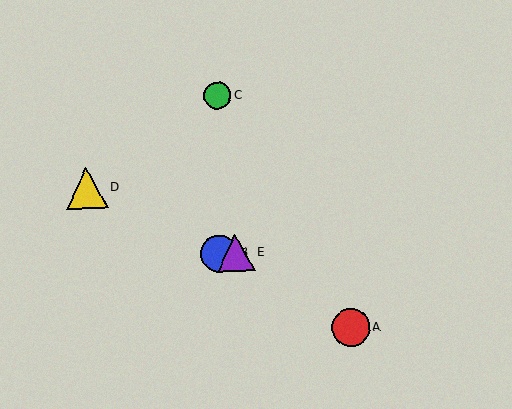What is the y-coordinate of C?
Object C is at y≈96.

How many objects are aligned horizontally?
2 objects (B, E) are aligned horizontally.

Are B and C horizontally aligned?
No, B is at y≈254 and C is at y≈96.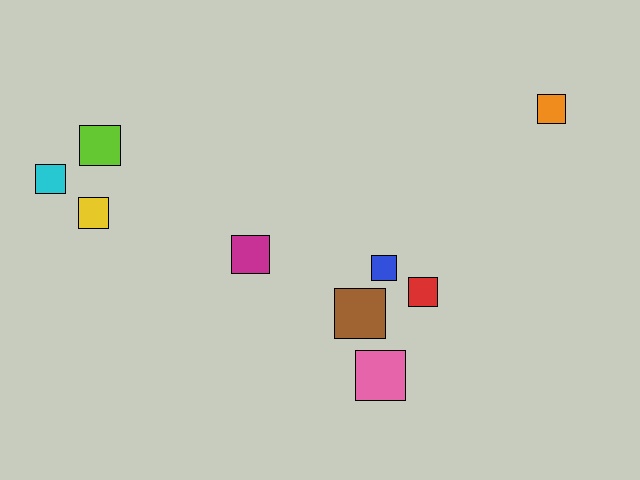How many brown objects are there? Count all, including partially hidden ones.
There is 1 brown object.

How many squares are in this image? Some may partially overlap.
There are 9 squares.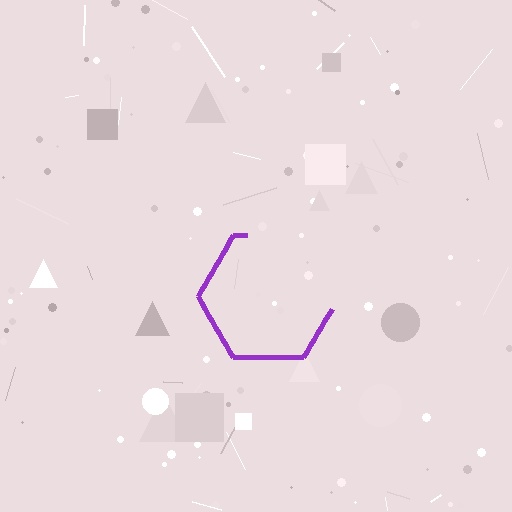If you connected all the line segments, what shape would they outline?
They would outline a hexagon.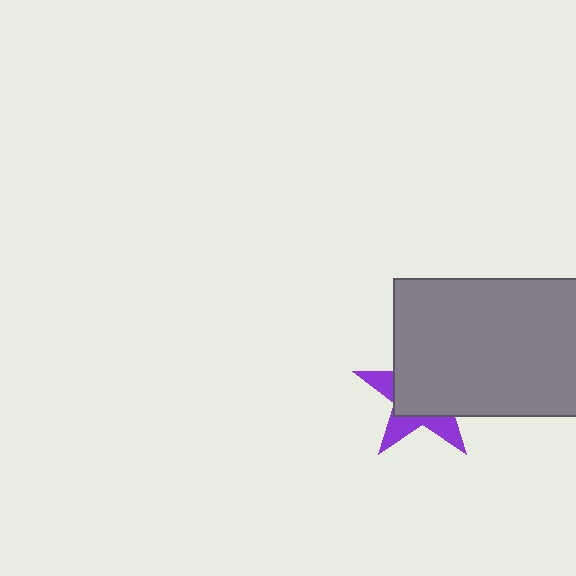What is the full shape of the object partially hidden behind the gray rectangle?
The partially hidden object is a purple star.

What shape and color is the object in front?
The object in front is a gray rectangle.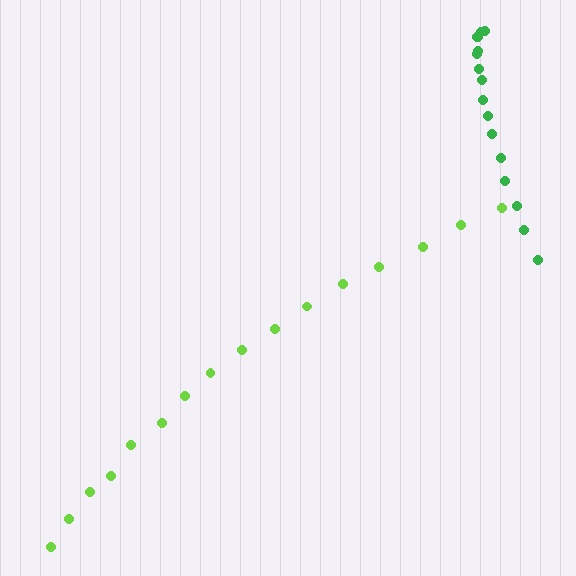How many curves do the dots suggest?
There are 2 distinct paths.